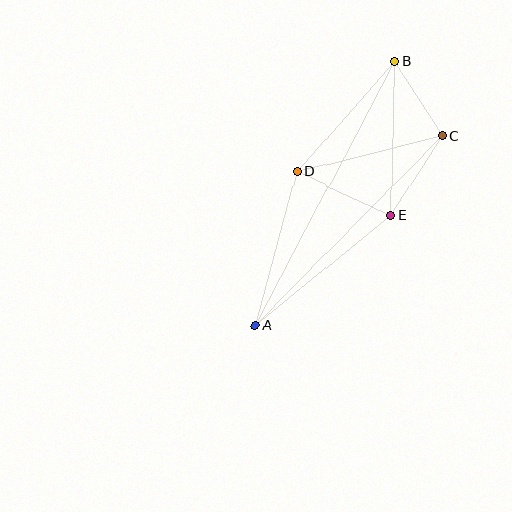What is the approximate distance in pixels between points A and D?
The distance between A and D is approximately 159 pixels.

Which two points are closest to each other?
Points B and C are closest to each other.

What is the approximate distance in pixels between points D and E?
The distance between D and E is approximately 103 pixels.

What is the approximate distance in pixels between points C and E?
The distance between C and E is approximately 94 pixels.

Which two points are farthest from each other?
Points A and B are farthest from each other.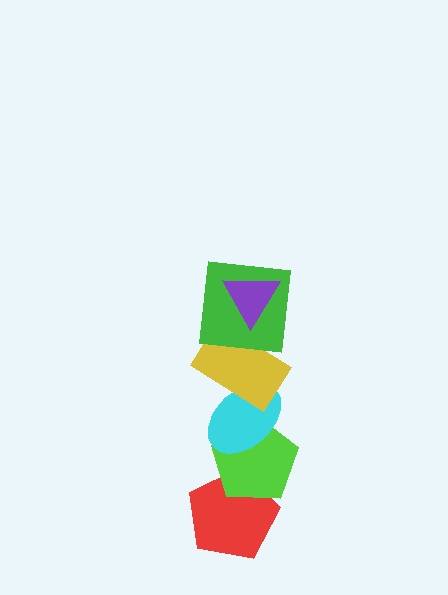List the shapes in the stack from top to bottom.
From top to bottom: the purple triangle, the green square, the yellow rectangle, the cyan ellipse, the lime pentagon, the red pentagon.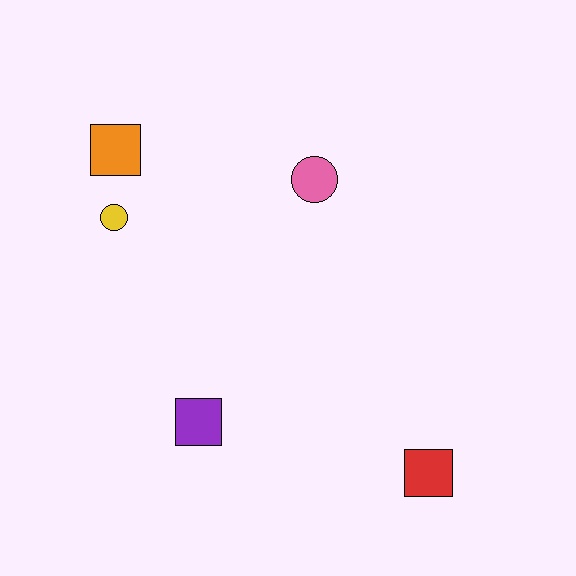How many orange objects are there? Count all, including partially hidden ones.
There is 1 orange object.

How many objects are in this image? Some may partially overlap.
There are 5 objects.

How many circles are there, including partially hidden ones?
There are 2 circles.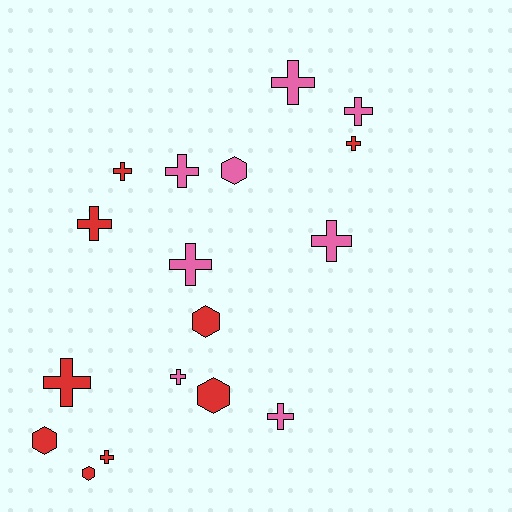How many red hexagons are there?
There are 4 red hexagons.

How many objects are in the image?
There are 17 objects.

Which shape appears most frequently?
Cross, with 12 objects.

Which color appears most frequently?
Red, with 9 objects.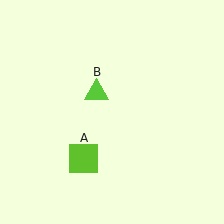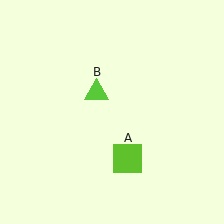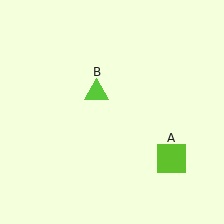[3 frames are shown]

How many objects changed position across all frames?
1 object changed position: lime square (object A).